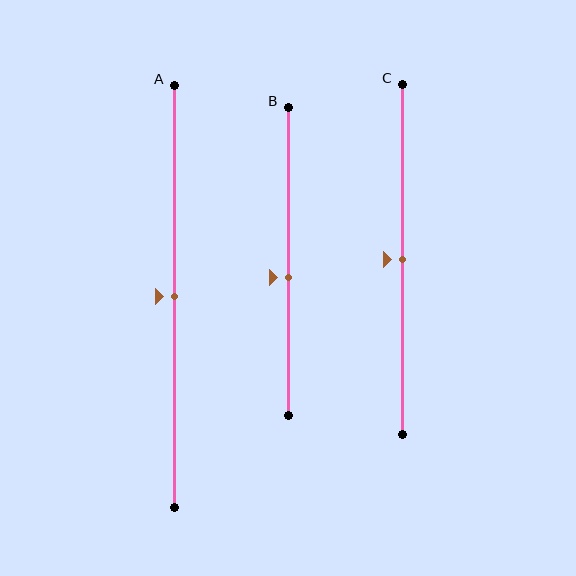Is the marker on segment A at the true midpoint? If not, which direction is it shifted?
Yes, the marker on segment A is at the true midpoint.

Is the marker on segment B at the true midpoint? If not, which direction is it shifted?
No, the marker on segment B is shifted downward by about 5% of the segment length.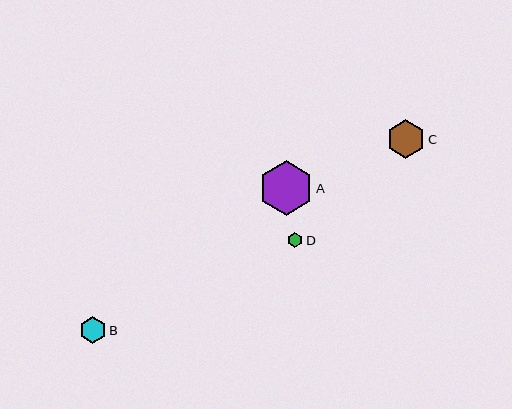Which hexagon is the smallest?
Hexagon D is the smallest with a size of approximately 15 pixels.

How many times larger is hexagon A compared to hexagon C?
Hexagon A is approximately 1.4 times the size of hexagon C.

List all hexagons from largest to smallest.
From largest to smallest: A, C, B, D.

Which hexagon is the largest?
Hexagon A is the largest with a size of approximately 54 pixels.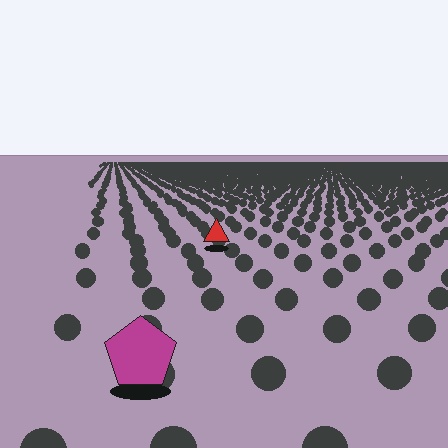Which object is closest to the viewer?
The magenta pentagon is closest. The texture marks near it are larger and more spread out.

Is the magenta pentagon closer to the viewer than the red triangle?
Yes. The magenta pentagon is closer — you can tell from the texture gradient: the ground texture is coarser near it.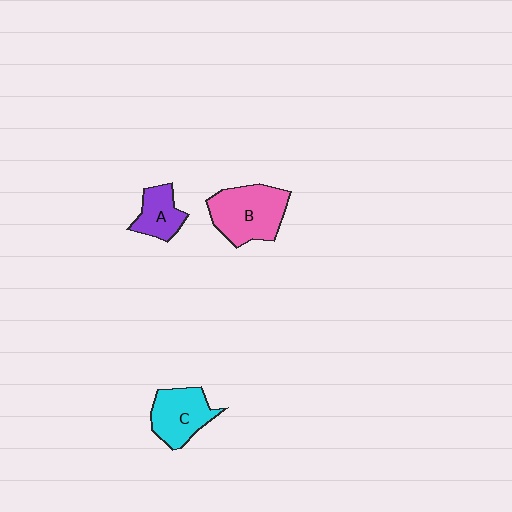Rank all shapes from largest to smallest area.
From largest to smallest: B (pink), C (cyan), A (purple).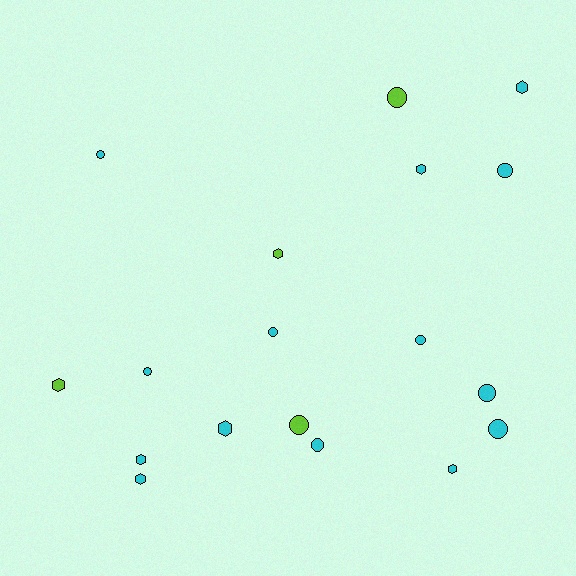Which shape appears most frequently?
Circle, with 10 objects.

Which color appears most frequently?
Cyan, with 14 objects.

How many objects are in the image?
There are 18 objects.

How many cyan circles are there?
There are 8 cyan circles.